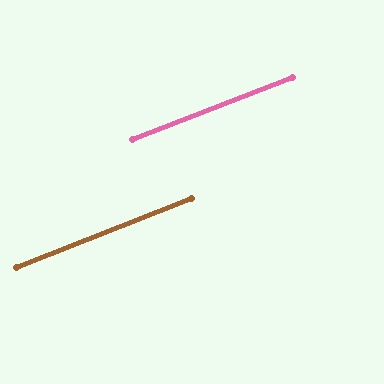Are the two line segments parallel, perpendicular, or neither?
Parallel — their directions differ by only 0.0°.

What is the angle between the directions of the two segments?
Approximately 0 degrees.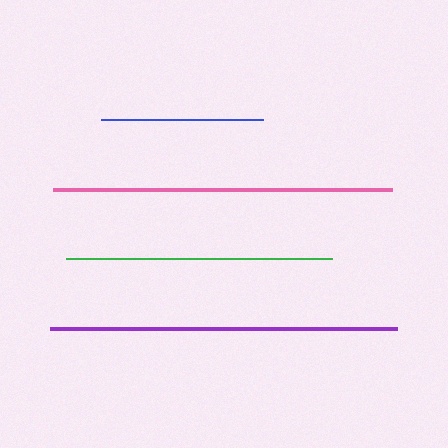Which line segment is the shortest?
The blue line is the shortest at approximately 162 pixels.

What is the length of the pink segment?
The pink segment is approximately 339 pixels long.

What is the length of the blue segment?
The blue segment is approximately 162 pixels long.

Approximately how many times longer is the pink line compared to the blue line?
The pink line is approximately 2.1 times the length of the blue line.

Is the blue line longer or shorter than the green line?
The green line is longer than the blue line.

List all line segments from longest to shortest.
From longest to shortest: purple, pink, green, blue.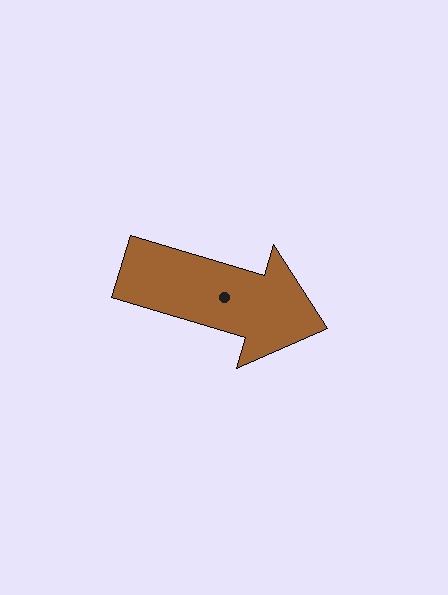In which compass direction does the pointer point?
East.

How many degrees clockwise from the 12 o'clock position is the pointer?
Approximately 107 degrees.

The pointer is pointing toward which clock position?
Roughly 4 o'clock.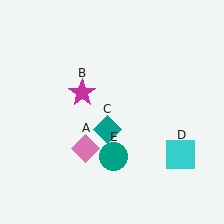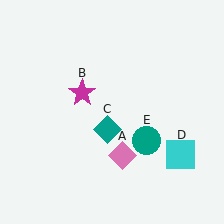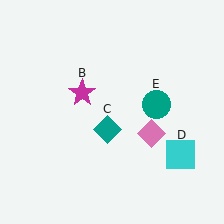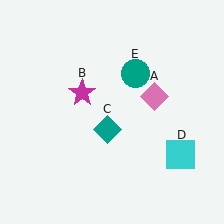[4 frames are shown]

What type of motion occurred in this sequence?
The pink diamond (object A), teal circle (object E) rotated counterclockwise around the center of the scene.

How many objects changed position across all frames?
2 objects changed position: pink diamond (object A), teal circle (object E).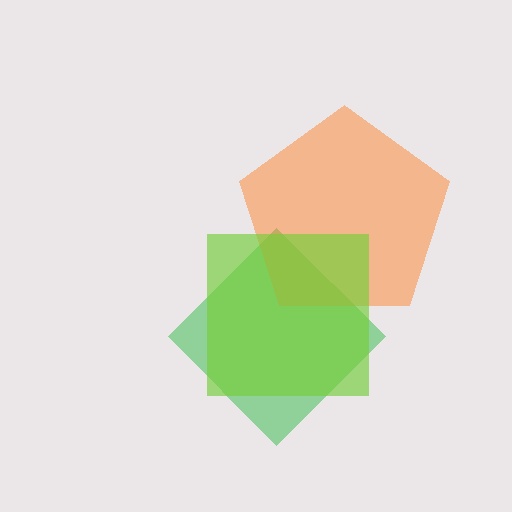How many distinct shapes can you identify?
There are 3 distinct shapes: a green diamond, an orange pentagon, a lime square.